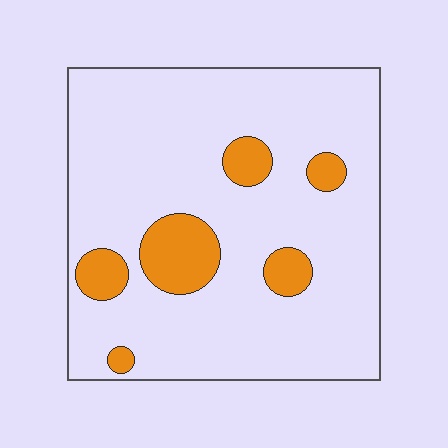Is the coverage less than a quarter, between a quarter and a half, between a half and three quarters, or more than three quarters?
Less than a quarter.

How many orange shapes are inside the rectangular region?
6.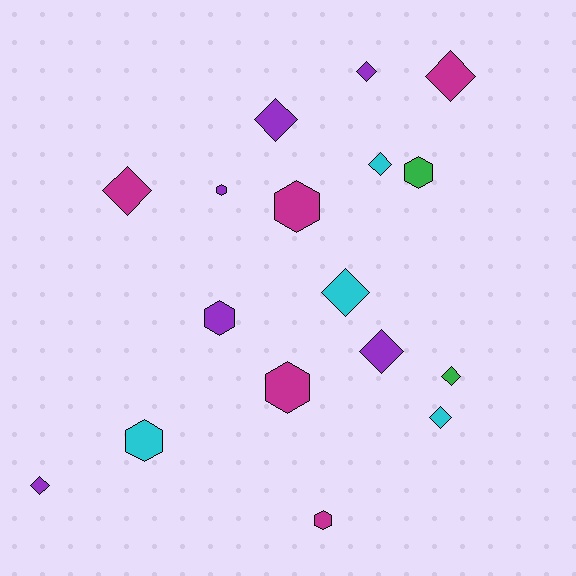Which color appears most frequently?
Purple, with 6 objects.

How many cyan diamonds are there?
There are 3 cyan diamonds.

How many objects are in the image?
There are 17 objects.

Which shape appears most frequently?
Diamond, with 10 objects.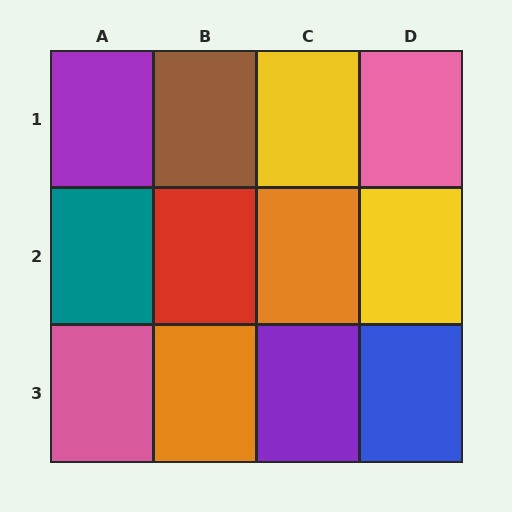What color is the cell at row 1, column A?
Purple.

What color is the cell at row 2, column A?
Teal.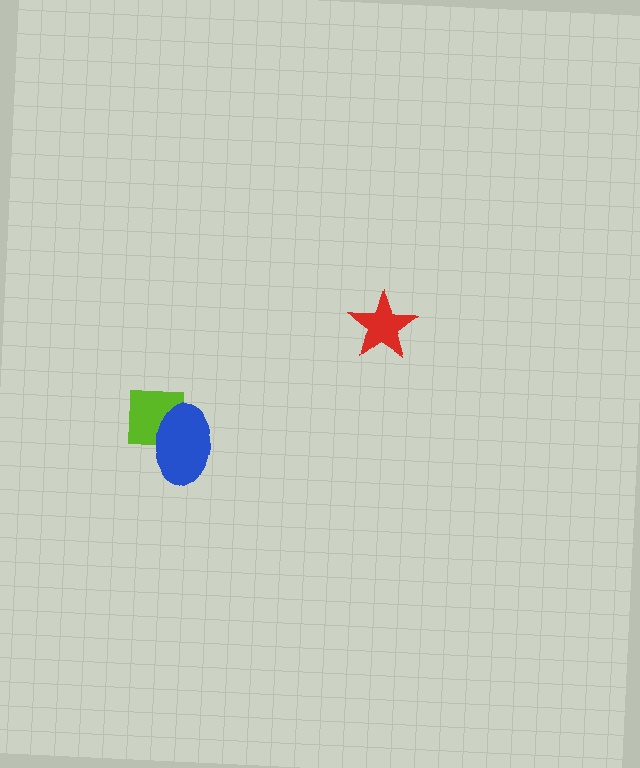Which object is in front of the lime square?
The blue ellipse is in front of the lime square.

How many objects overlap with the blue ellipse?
1 object overlaps with the blue ellipse.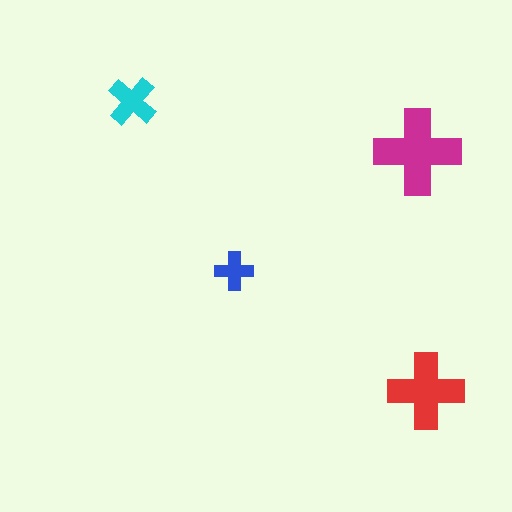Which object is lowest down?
The red cross is bottommost.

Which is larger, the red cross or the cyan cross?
The red one.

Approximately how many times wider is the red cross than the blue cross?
About 2 times wider.